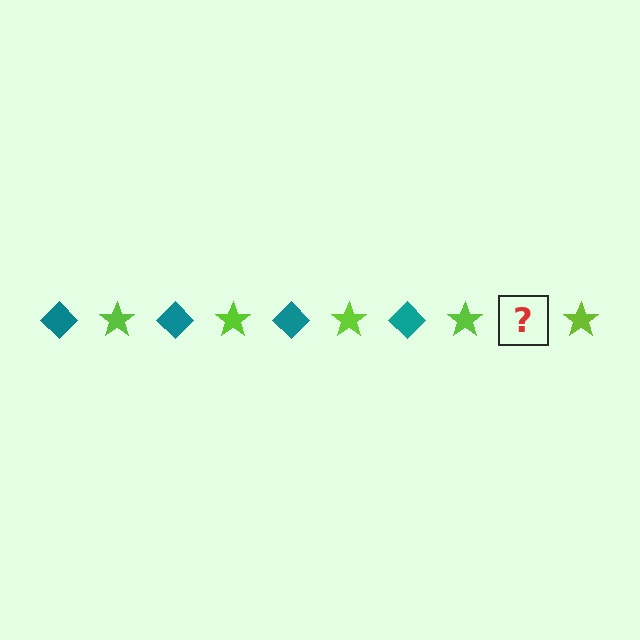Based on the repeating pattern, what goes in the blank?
The blank should be a teal diamond.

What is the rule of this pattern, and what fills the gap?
The rule is that the pattern alternates between teal diamond and lime star. The gap should be filled with a teal diamond.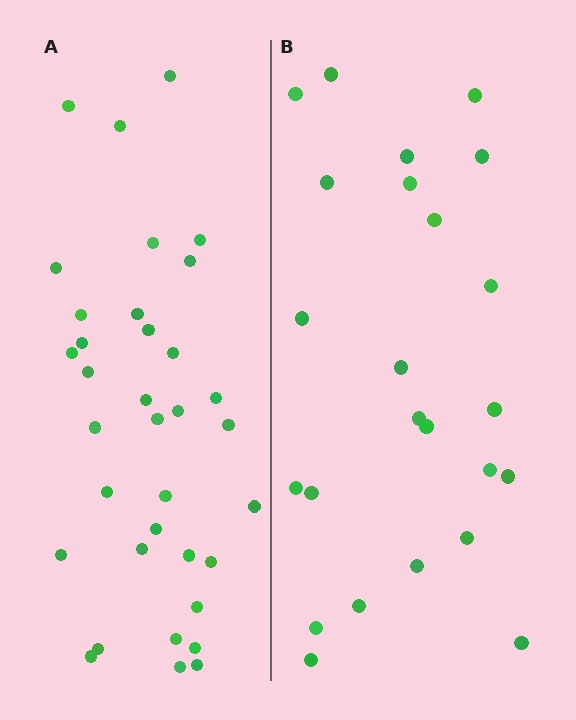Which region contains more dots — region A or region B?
Region A (the left region) has more dots.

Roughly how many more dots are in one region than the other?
Region A has roughly 12 or so more dots than region B.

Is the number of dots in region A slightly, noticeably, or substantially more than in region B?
Region A has substantially more. The ratio is roughly 1.5 to 1.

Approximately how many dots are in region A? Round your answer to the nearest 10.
About 40 dots. (The exact count is 35, which rounds to 40.)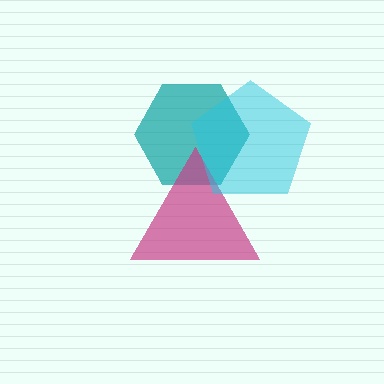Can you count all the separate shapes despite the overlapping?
Yes, there are 3 separate shapes.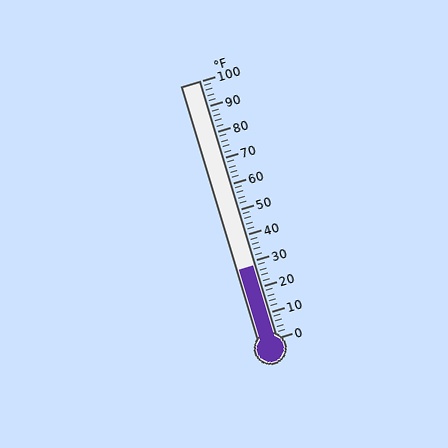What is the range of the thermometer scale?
The thermometer scale ranges from 0°F to 100°F.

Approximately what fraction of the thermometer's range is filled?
The thermometer is filled to approximately 30% of its range.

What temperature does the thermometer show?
The thermometer shows approximately 28°F.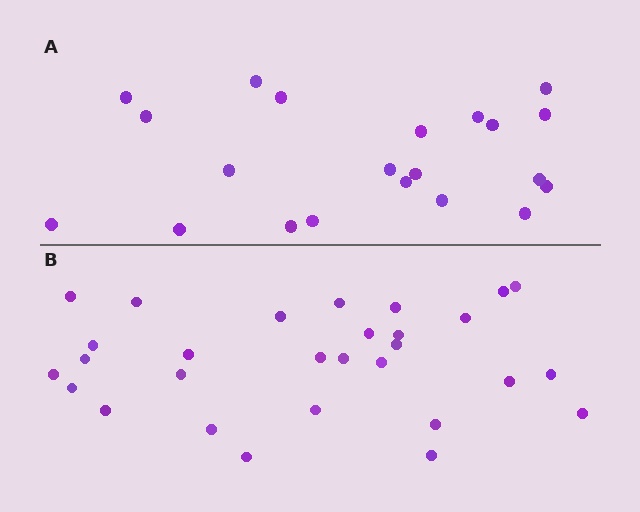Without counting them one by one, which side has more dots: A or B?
Region B (the bottom region) has more dots.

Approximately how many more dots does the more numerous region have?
Region B has roughly 8 or so more dots than region A.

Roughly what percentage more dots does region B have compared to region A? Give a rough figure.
About 40% more.